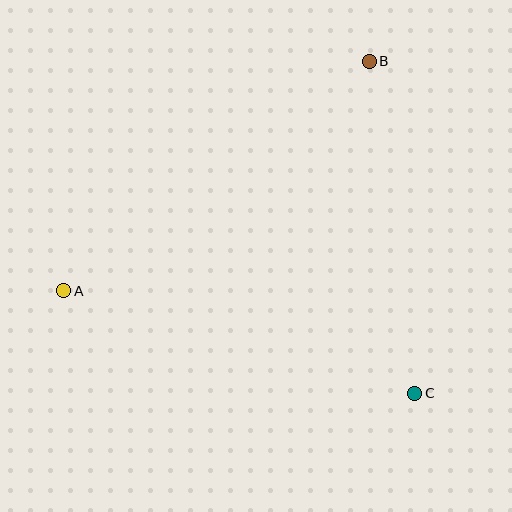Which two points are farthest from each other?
Points A and B are farthest from each other.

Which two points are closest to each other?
Points B and C are closest to each other.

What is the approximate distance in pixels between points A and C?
The distance between A and C is approximately 366 pixels.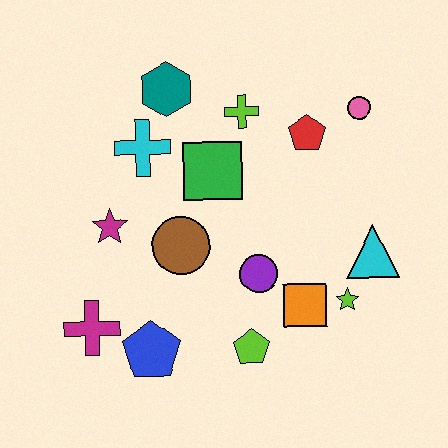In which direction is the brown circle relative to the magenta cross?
The brown circle is to the right of the magenta cross.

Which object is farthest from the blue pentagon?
The pink circle is farthest from the blue pentagon.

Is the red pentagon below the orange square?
No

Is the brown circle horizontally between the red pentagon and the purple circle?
No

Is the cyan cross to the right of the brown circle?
No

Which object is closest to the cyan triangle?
The lime star is closest to the cyan triangle.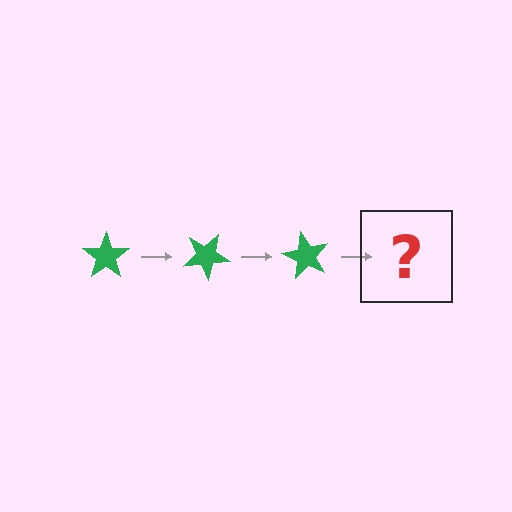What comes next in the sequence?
The next element should be a green star rotated 90 degrees.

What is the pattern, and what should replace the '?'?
The pattern is that the star rotates 30 degrees each step. The '?' should be a green star rotated 90 degrees.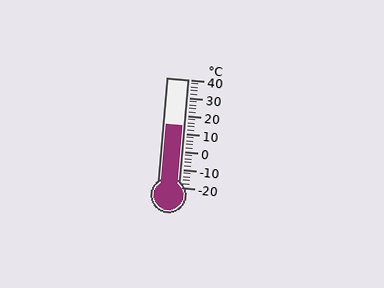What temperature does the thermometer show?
The thermometer shows approximately 14°C.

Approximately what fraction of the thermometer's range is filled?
The thermometer is filled to approximately 55% of its range.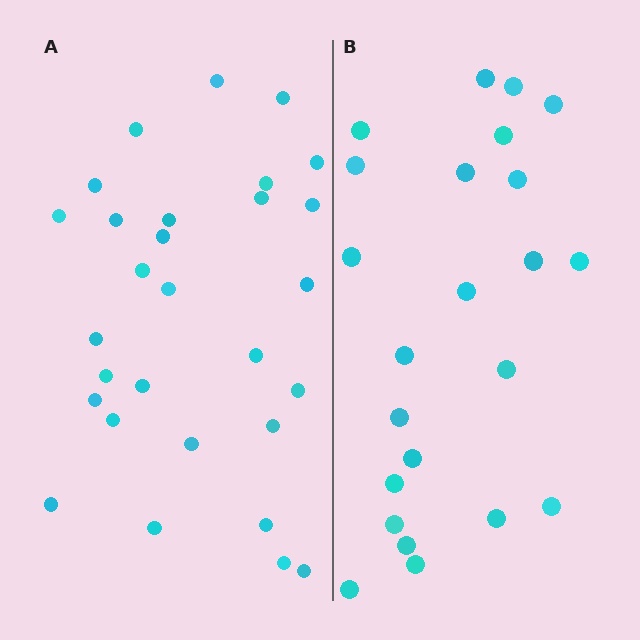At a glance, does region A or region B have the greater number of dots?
Region A (the left region) has more dots.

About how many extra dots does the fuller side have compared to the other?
Region A has about 6 more dots than region B.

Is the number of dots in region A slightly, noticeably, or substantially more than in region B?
Region A has noticeably more, but not dramatically so. The ratio is roughly 1.3 to 1.